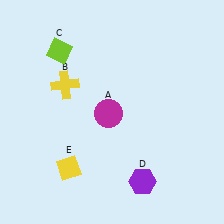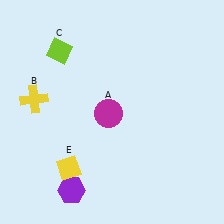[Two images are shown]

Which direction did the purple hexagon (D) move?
The purple hexagon (D) moved left.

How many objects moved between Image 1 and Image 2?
2 objects moved between the two images.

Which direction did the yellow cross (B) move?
The yellow cross (B) moved left.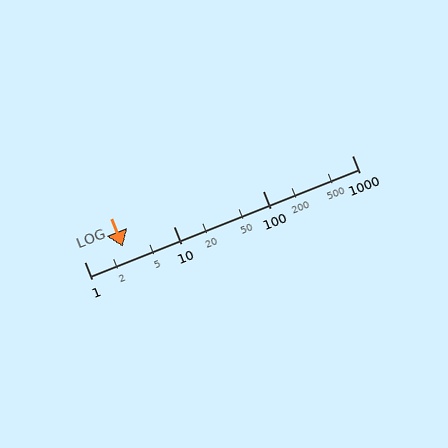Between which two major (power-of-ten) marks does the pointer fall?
The pointer is between 1 and 10.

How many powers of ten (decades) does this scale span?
The scale spans 3 decades, from 1 to 1000.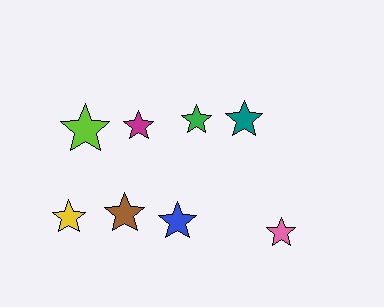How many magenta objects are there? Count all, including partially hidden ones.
There is 1 magenta object.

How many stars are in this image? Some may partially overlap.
There are 8 stars.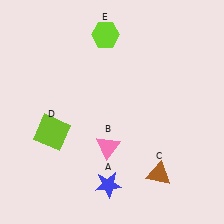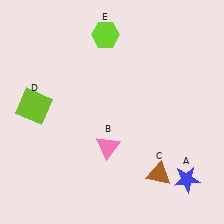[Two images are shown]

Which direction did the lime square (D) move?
The lime square (D) moved up.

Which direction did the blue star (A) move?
The blue star (A) moved right.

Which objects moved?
The objects that moved are: the blue star (A), the lime square (D).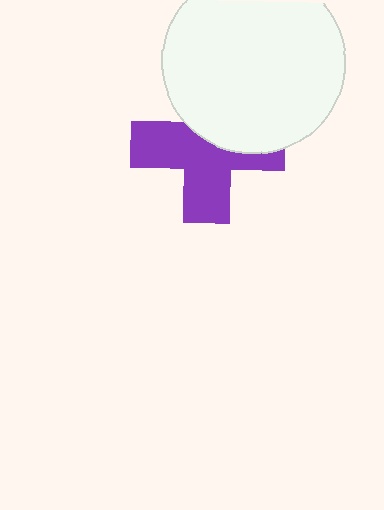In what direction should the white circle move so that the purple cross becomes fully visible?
The white circle should move up. That is the shortest direction to clear the overlap and leave the purple cross fully visible.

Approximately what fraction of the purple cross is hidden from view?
Roughly 40% of the purple cross is hidden behind the white circle.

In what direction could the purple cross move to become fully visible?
The purple cross could move down. That would shift it out from behind the white circle entirely.